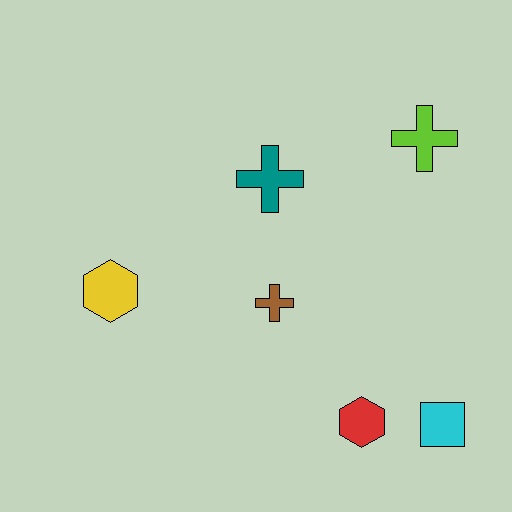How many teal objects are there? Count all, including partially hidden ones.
There is 1 teal object.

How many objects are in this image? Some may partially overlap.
There are 6 objects.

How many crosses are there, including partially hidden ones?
There are 3 crosses.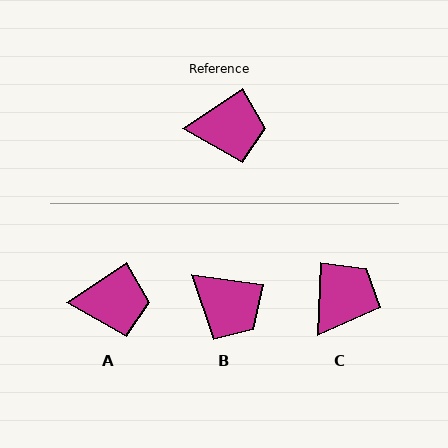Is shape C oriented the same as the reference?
No, it is off by about 54 degrees.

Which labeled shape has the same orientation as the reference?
A.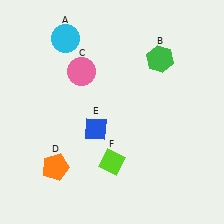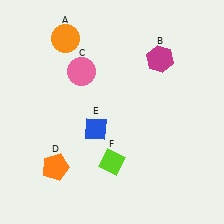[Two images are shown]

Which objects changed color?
A changed from cyan to orange. B changed from green to magenta.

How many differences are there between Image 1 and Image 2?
There are 2 differences between the two images.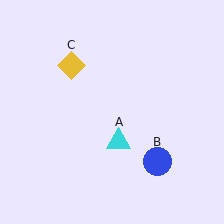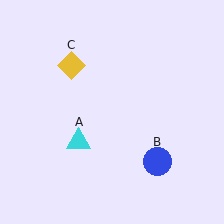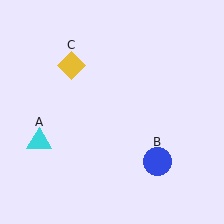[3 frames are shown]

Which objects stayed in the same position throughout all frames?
Blue circle (object B) and yellow diamond (object C) remained stationary.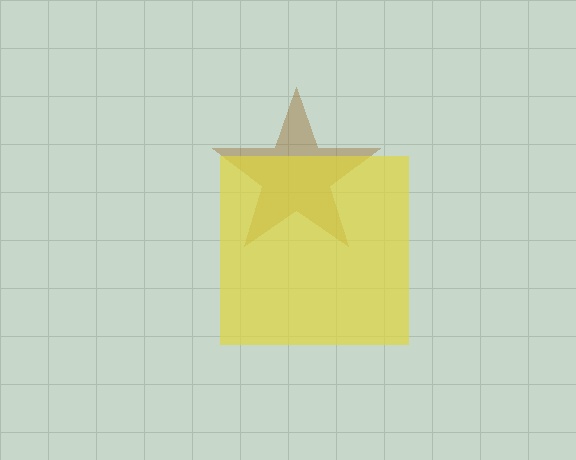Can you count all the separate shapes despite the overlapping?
Yes, there are 2 separate shapes.